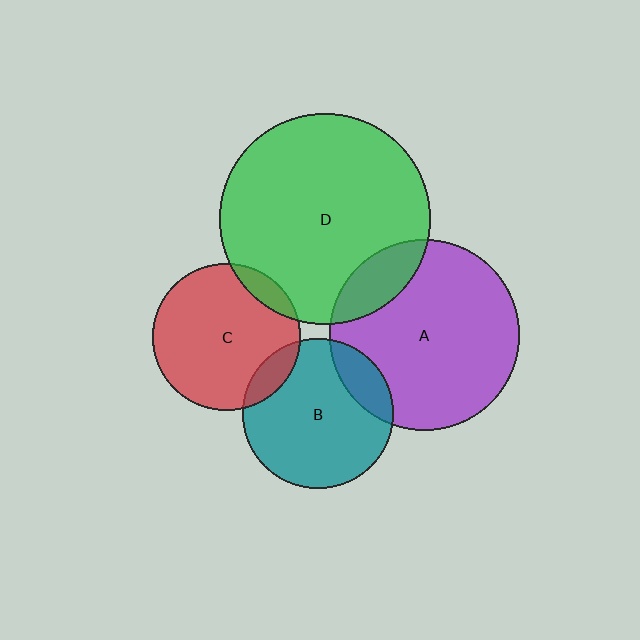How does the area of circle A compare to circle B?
Approximately 1.6 times.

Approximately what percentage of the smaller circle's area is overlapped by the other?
Approximately 15%.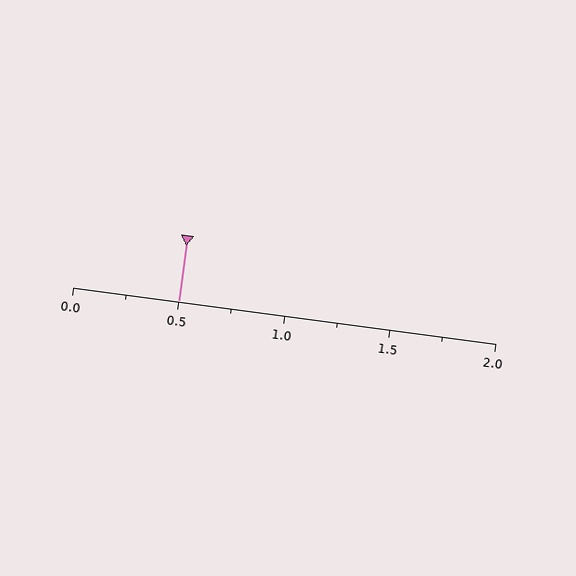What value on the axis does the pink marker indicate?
The marker indicates approximately 0.5.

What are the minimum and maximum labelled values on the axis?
The axis runs from 0.0 to 2.0.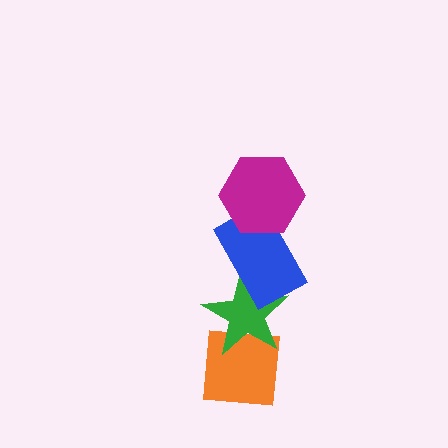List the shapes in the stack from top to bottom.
From top to bottom: the magenta hexagon, the blue rectangle, the green star, the orange square.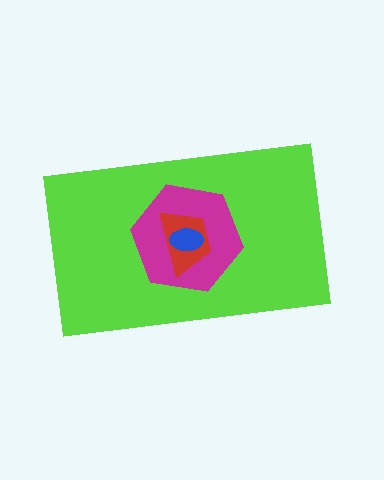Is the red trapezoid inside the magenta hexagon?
Yes.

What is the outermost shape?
The lime rectangle.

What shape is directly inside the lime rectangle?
The magenta hexagon.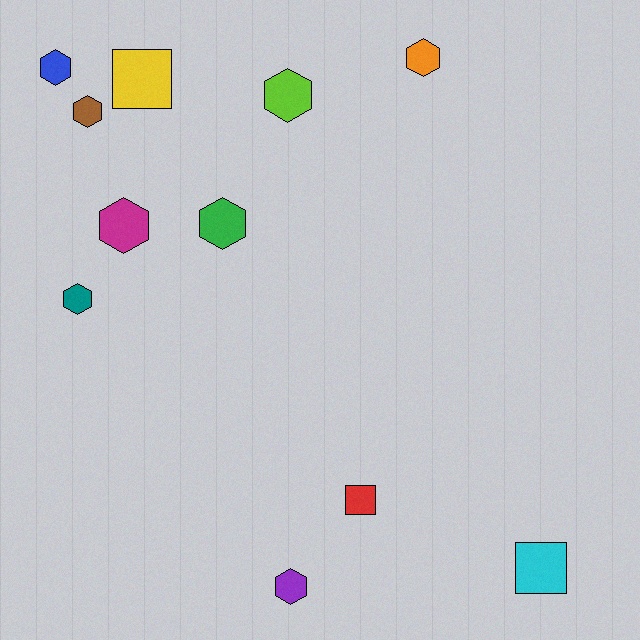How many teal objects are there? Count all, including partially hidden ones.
There is 1 teal object.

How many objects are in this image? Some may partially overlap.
There are 11 objects.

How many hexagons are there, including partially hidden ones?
There are 8 hexagons.